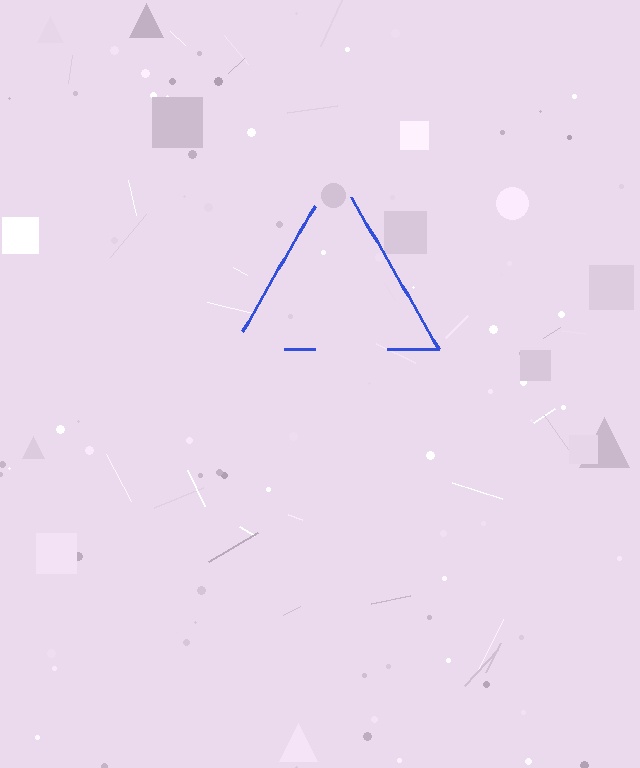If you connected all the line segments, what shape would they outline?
They would outline a triangle.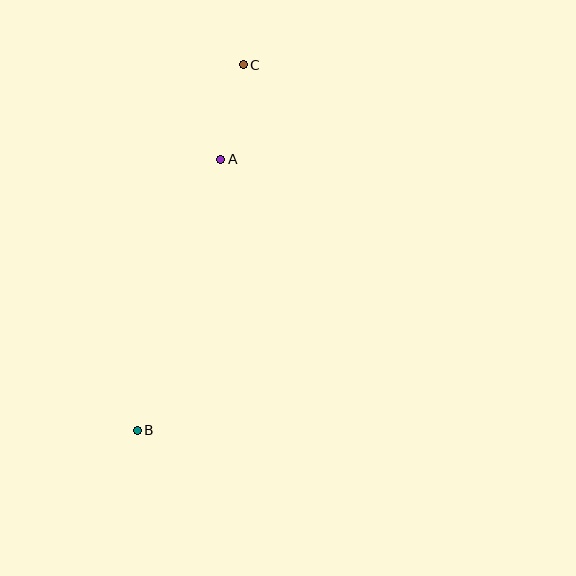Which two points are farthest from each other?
Points B and C are farthest from each other.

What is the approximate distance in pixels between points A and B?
The distance between A and B is approximately 284 pixels.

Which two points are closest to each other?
Points A and C are closest to each other.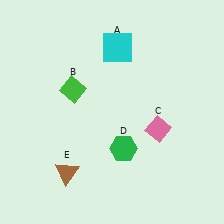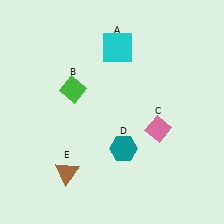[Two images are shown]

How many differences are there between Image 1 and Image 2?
There is 1 difference between the two images.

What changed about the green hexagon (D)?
In Image 1, D is green. In Image 2, it changed to teal.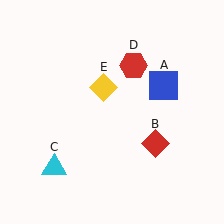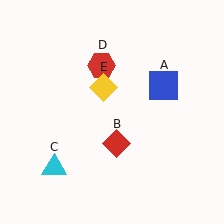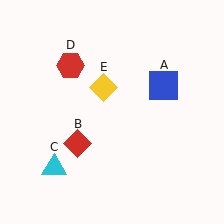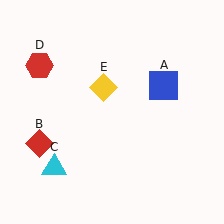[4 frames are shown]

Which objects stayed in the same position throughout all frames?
Blue square (object A) and cyan triangle (object C) and yellow diamond (object E) remained stationary.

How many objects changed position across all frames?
2 objects changed position: red diamond (object B), red hexagon (object D).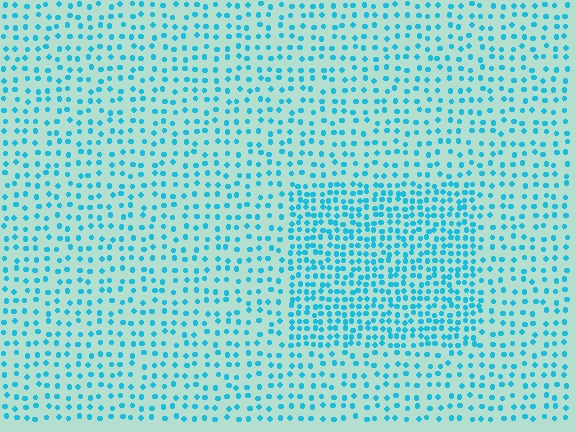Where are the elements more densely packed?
The elements are more densely packed inside the rectangle boundary.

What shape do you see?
I see a rectangle.